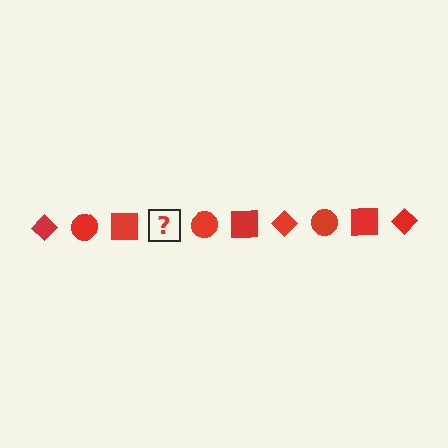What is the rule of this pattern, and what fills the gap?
The rule is that the pattern cycles through diamond, circle, square shapes in red. The gap should be filled with a red diamond.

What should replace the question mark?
The question mark should be replaced with a red diamond.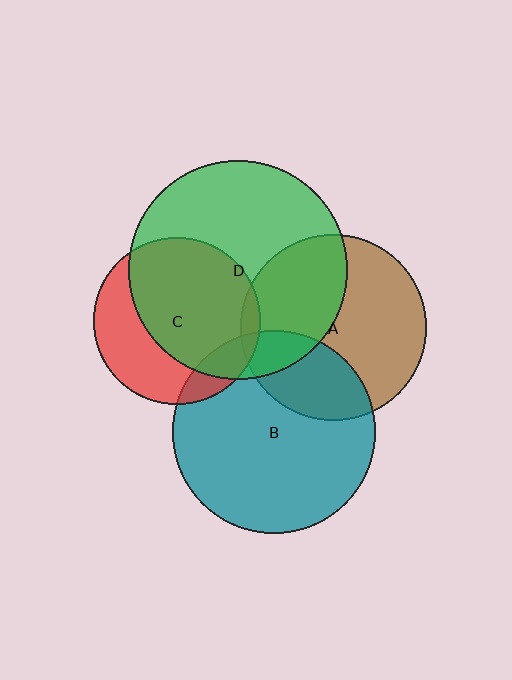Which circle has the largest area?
Circle D (green).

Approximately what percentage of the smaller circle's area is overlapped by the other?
Approximately 15%.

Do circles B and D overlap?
Yes.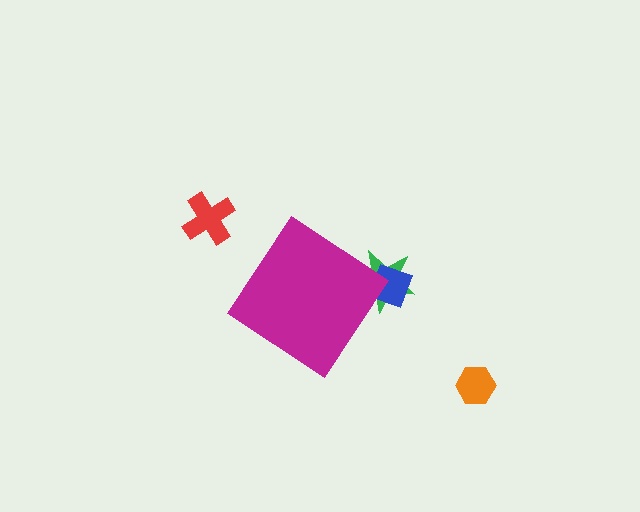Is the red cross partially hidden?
No, the red cross is fully visible.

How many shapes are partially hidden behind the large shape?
2 shapes are partially hidden.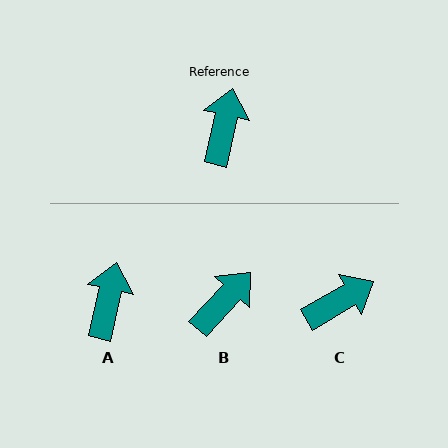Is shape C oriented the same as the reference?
No, it is off by about 48 degrees.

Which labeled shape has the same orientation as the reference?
A.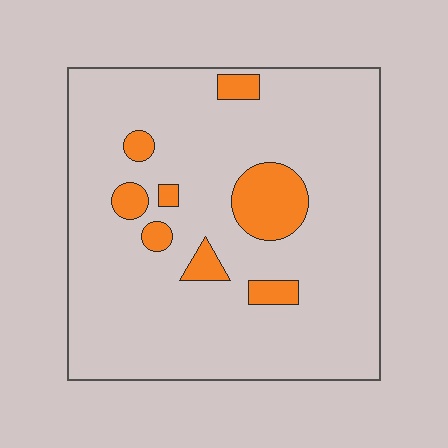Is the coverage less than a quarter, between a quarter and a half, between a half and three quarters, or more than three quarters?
Less than a quarter.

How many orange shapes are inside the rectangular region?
8.